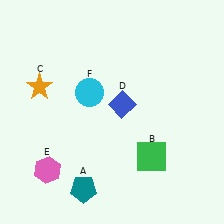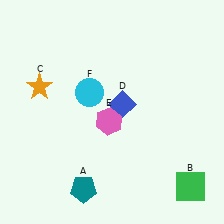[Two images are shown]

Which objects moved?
The objects that moved are: the green square (B), the pink hexagon (E).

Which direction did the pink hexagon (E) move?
The pink hexagon (E) moved right.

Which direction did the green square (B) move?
The green square (B) moved right.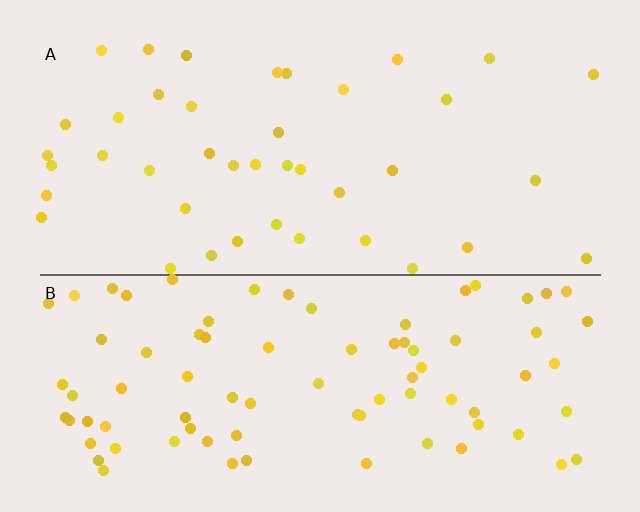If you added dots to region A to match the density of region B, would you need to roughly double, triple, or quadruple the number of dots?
Approximately double.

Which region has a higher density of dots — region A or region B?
B (the bottom).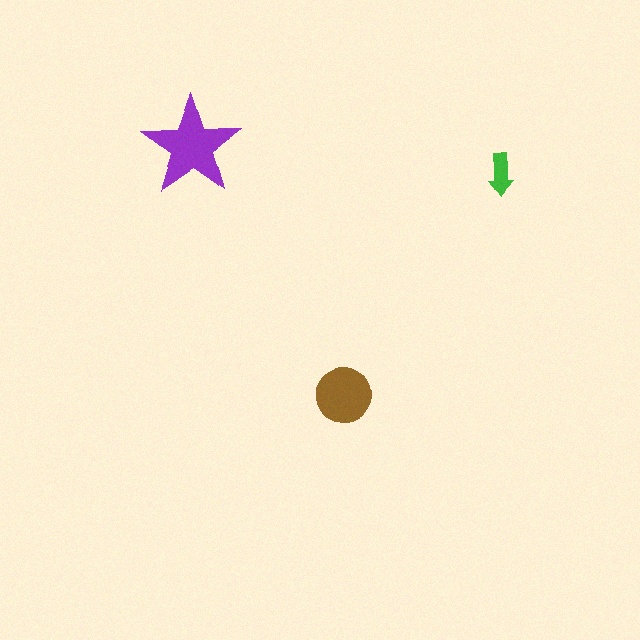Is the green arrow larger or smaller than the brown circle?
Smaller.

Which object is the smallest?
The green arrow.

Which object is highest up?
The purple star is topmost.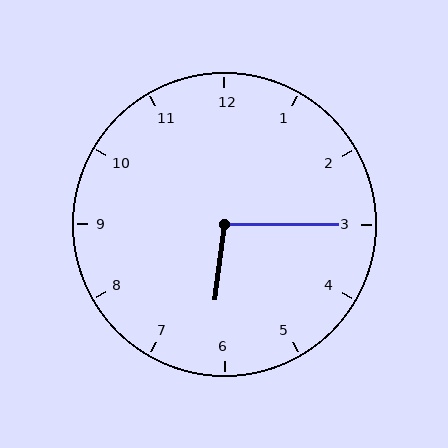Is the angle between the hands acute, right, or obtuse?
It is obtuse.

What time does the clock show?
6:15.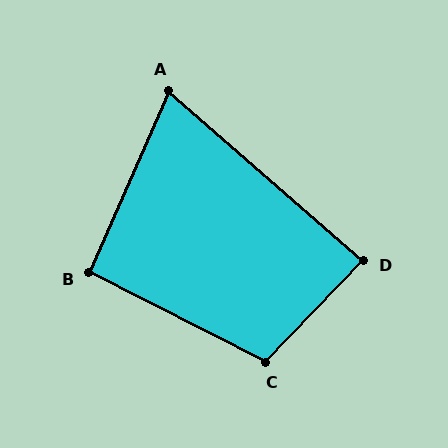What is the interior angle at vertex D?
Approximately 87 degrees (approximately right).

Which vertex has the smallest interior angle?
A, at approximately 73 degrees.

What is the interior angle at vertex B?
Approximately 93 degrees (approximately right).